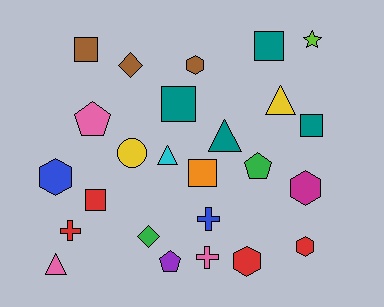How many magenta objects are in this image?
There is 1 magenta object.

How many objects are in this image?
There are 25 objects.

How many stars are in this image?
There is 1 star.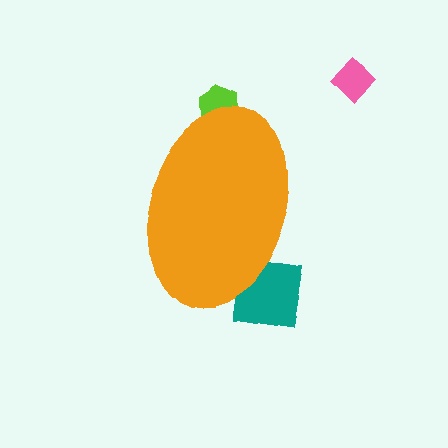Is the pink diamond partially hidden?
No, the pink diamond is fully visible.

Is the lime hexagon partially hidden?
Yes, the lime hexagon is partially hidden behind the orange ellipse.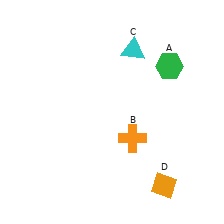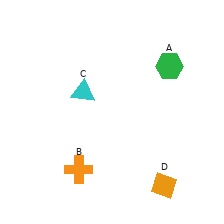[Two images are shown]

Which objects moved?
The objects that moved are: the orange cross (B), the cyan triangle (C).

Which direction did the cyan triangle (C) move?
The cyan triangle (C) moved left.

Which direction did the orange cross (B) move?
The orange cross (B) moved left.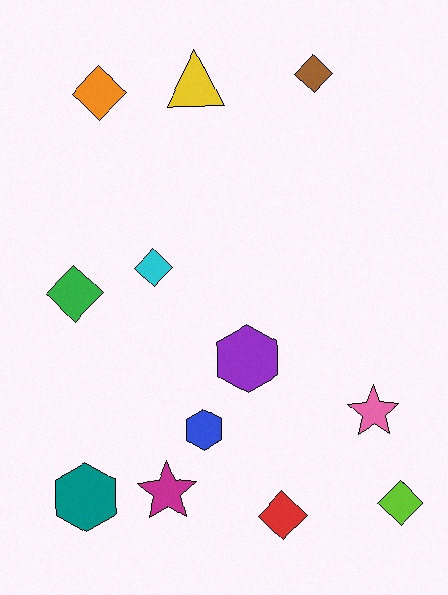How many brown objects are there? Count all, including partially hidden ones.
There is 1 brown object.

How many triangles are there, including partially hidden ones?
There is 1 triangle.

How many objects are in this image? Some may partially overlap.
There are 12 objects.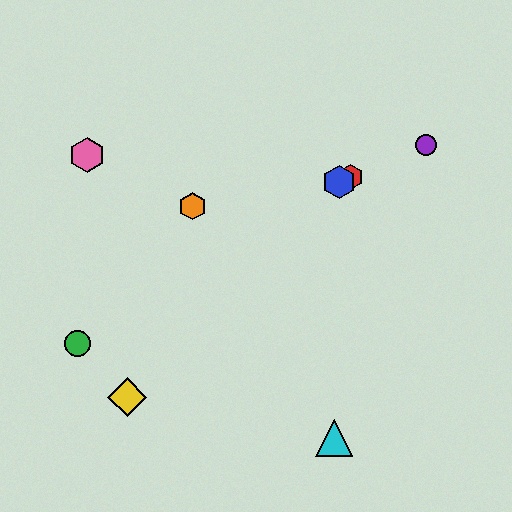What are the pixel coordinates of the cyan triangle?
The cyan triangle is at (334, 438).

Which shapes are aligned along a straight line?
The red hexagon, the blue hexagon, the purple circle are aligned along a straight line.